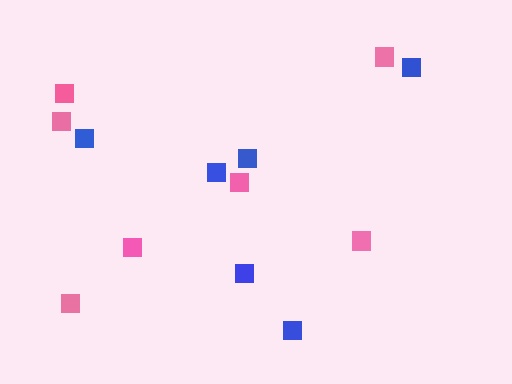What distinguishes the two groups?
There are 2 groups: one group of pink squares (7) and one group of blue squares (6).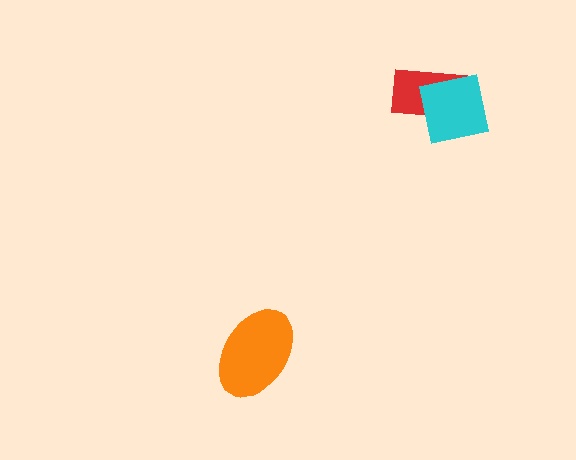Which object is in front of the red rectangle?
The cyan square is in front of the red rectangle.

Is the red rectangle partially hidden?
Yes, it is partially covered by another shape.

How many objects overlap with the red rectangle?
1 object overlaps with the red rectangle.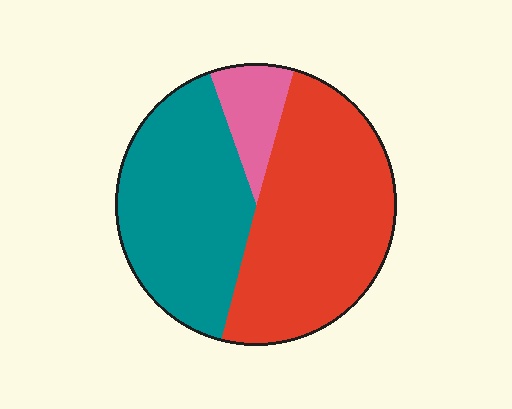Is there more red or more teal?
Red.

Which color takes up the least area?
Pink, at roughly 10%.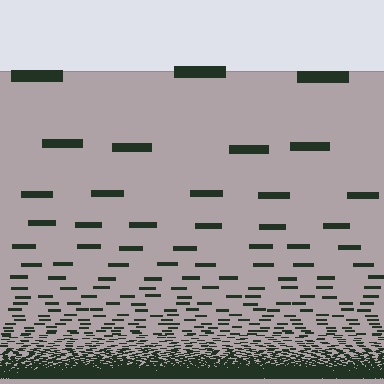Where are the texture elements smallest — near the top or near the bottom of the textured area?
Near the bottom.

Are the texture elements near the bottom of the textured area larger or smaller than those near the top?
Smaller. The gradient is inverted — elements near the bottom are smaller and denser.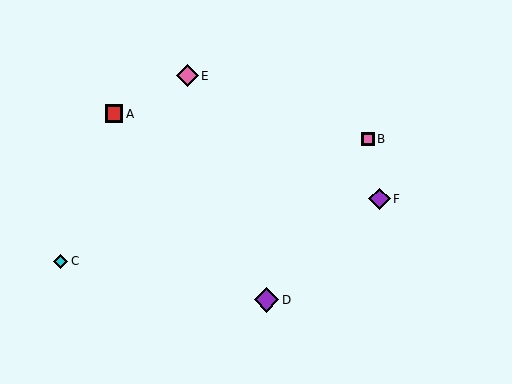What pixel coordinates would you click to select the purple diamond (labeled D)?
Click at (266, 300) to select the purple diamond D.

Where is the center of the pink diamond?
The center of the pink diamond is at (188, 76).